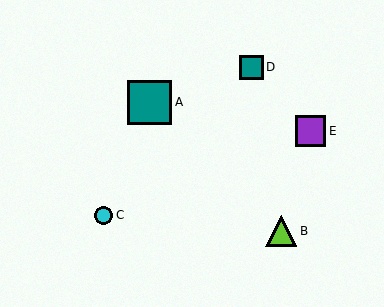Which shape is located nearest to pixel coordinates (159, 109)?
The teal square (labeled A) at (150, 102) is nearest to that location.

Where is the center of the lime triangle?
The center of the lime triangle is at (281, 231).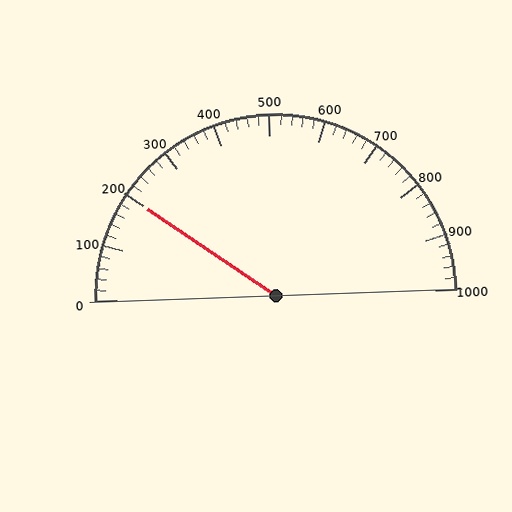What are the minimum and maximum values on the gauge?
The gauge ranges from 0 to 1000.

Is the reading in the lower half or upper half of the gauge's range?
The reading is in the lower half of the range (0 to 1000).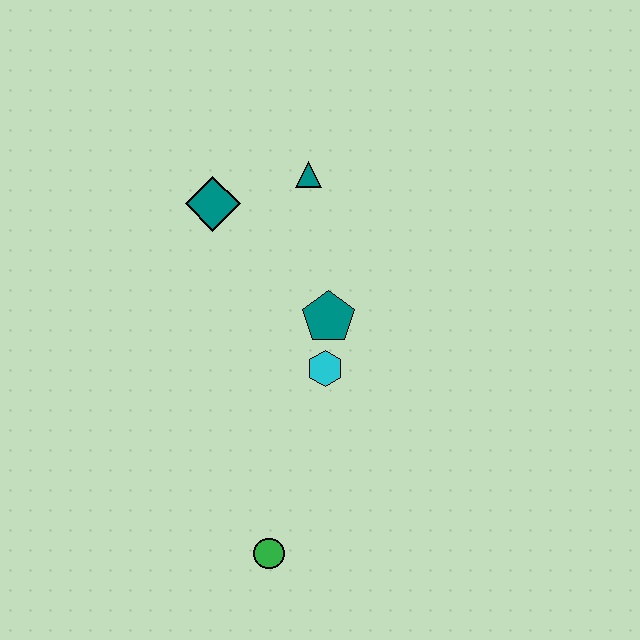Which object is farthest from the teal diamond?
The green circle is farthest from the teal diamond.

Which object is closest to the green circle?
The cyan hexagon is closest to the green circle.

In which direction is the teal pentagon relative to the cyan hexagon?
The teal pentagon is above the cyan hexagon.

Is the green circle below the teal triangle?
Yes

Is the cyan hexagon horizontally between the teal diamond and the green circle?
No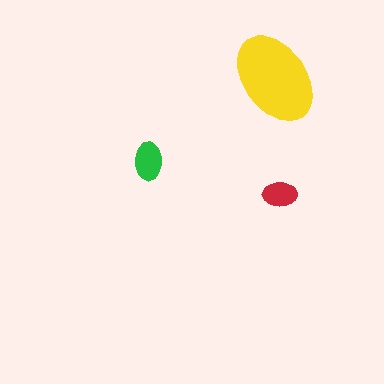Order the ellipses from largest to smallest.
the yellow one, the green one, the red one.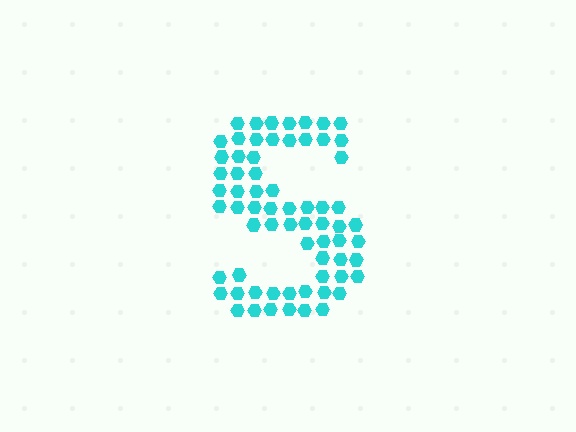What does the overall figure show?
The overall figure shows the letter S.